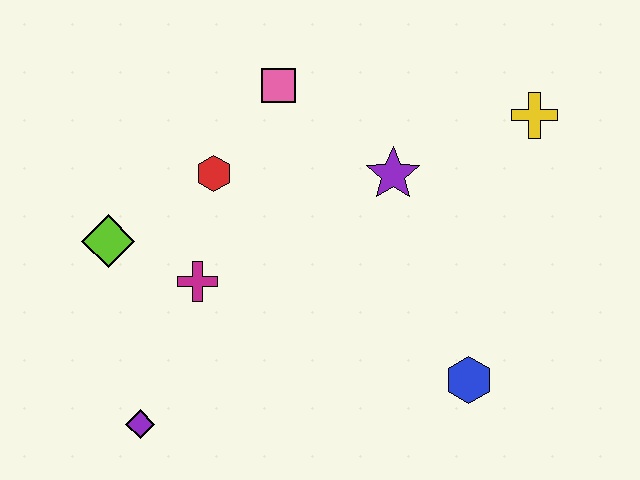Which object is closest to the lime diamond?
The magenta cross is closest to the lime diamond.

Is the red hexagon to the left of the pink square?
Yes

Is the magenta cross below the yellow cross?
Yes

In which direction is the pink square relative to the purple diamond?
The pink square is above the purple diamond.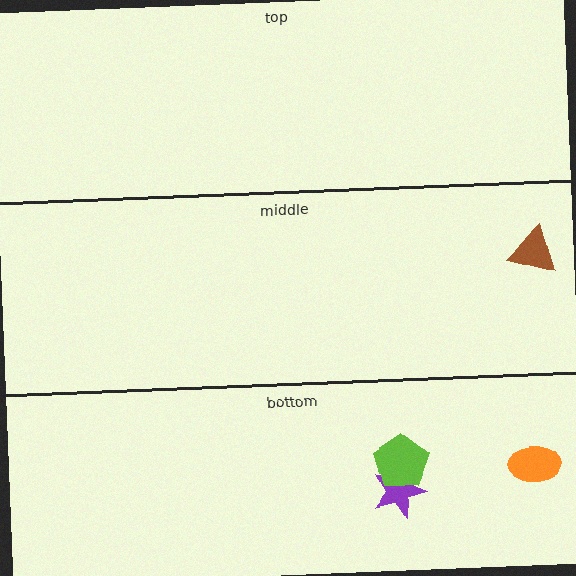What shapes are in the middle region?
The brown triangle.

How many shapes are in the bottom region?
3.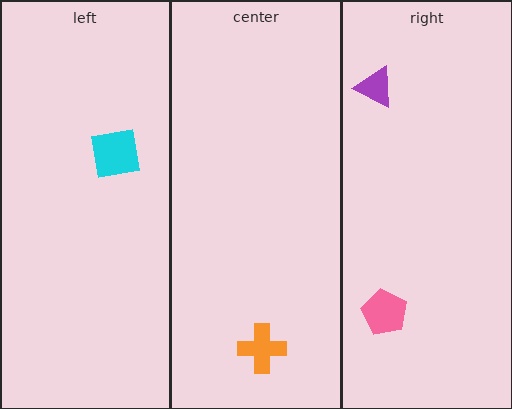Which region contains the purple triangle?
The right region.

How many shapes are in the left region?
1.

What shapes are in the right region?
The purple triangle, the pink pentagon.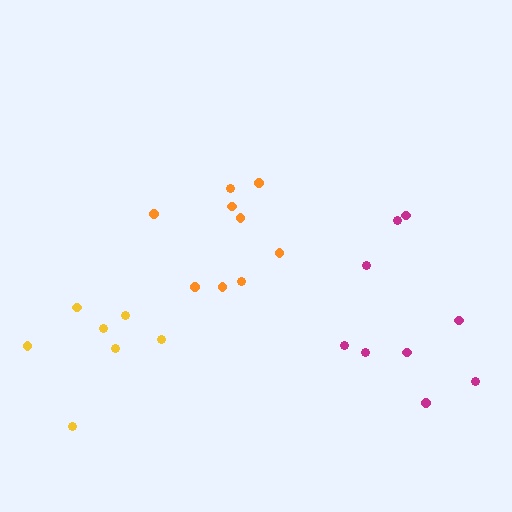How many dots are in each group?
Group 1: 9 dots, Group 2: 9 dots, Group 3: 7 dots (25 total).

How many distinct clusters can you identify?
There are 3 distinct clusters.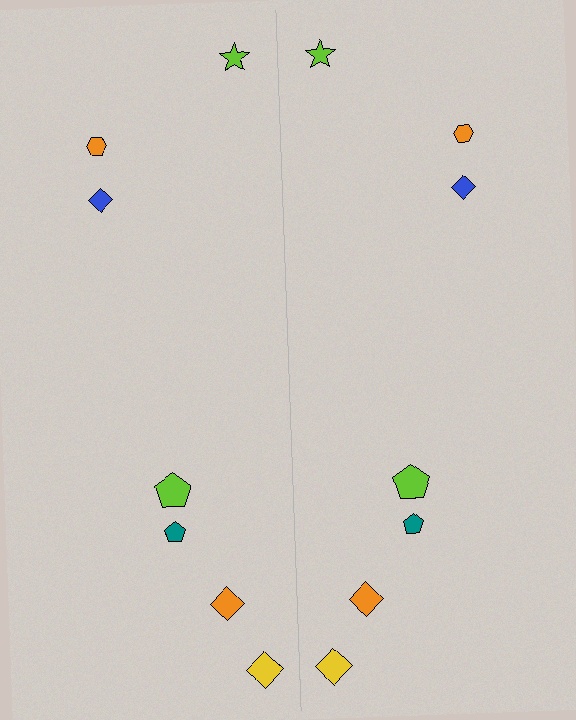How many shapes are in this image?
There are 14 shapes in this image.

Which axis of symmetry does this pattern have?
The pattern has a vertical axis of symmetry running through the center of the image.